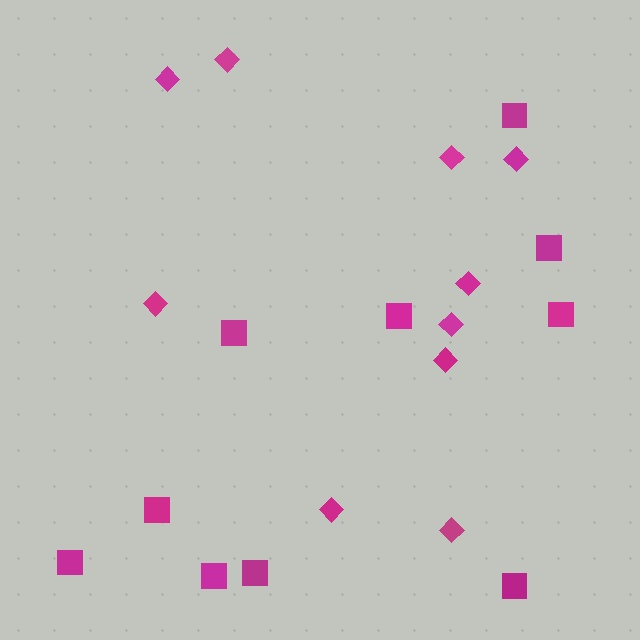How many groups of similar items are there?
There are 2 groups: one group of squares (10) and one group of diamonds (10).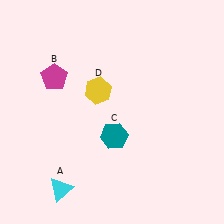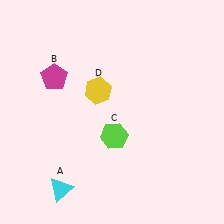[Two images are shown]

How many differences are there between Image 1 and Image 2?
There is 1 difference between the two images.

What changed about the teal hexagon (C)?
In Image 1, C is teal. In Image 2, it changed to lime.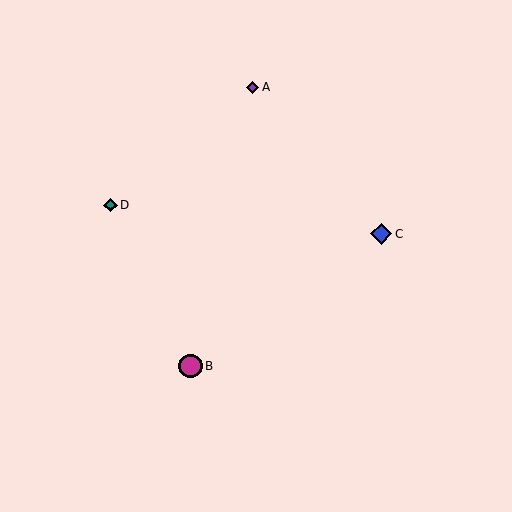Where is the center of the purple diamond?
The center of the purple diamond is at (253, 87).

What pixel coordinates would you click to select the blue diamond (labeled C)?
Click at (381, 234) to select the blue diamond C.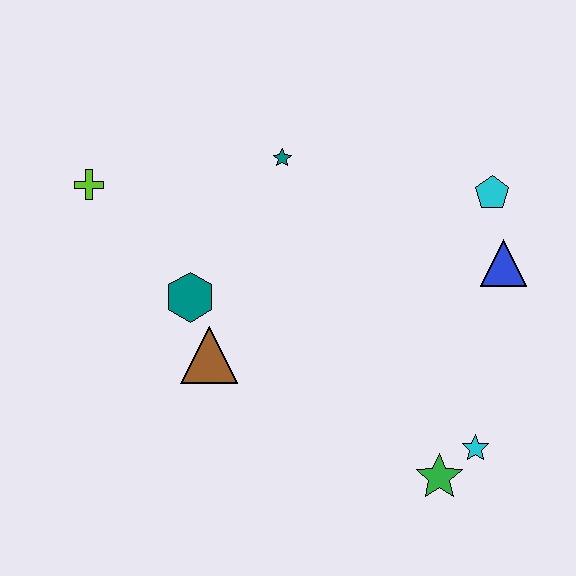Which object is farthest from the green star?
The lime cross is farthest from the green star.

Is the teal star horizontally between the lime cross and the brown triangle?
No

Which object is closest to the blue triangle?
The cyan pentagon is closest to the blue triangle.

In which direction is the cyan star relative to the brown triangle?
The cyan star is to the right of the brown triangle.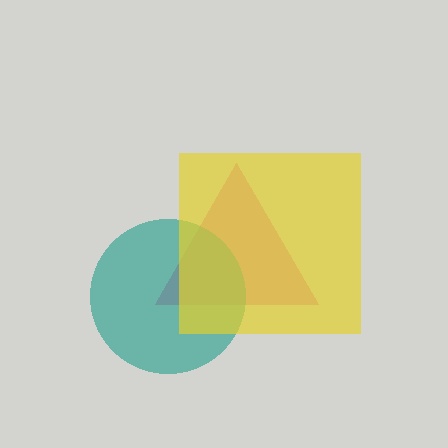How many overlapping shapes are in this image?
There are 3 overlapping shapes in the image.